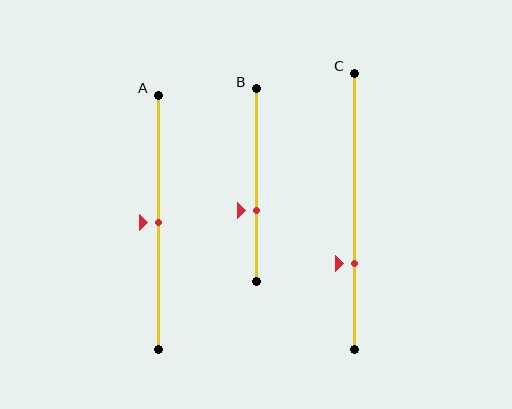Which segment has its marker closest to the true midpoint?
Segment A has its marker closest to the true midpoint.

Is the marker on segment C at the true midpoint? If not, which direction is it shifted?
No, the marker on segment C is shifted downward by about 19% of the segment length.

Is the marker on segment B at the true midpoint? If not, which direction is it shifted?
No, the marker on segment B is shifted downward by about 13% of the segment length.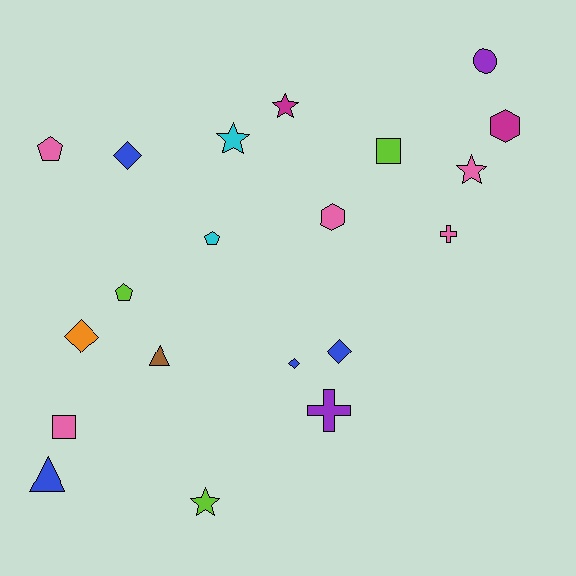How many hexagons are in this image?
There are 2 hexagons.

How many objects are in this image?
There are 20 objects.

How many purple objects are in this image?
There are 2 purple objects.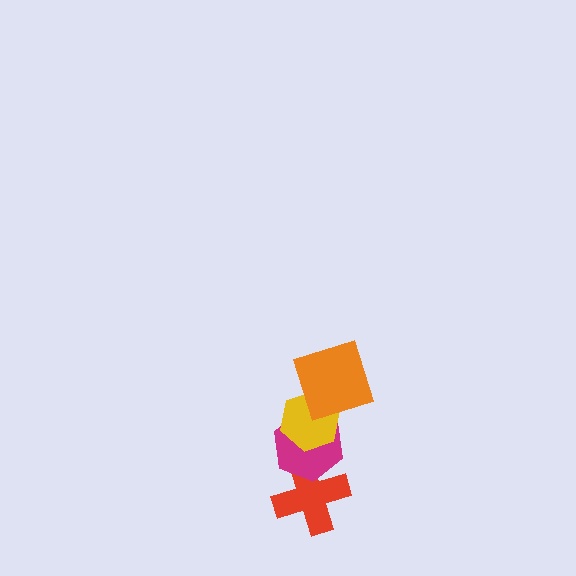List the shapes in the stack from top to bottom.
From top to bottom: the orange square, the yellow hexagon, the magenta hexagon, the red cross.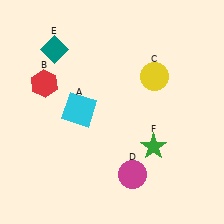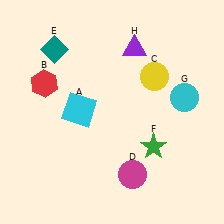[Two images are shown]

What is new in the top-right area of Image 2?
A cyan circle (G) was added in the top-right area of Image 2.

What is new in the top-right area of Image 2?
A purple triangle (H) was added in the top-right area of Image 2.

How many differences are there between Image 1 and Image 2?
There are 2 differences between the two images.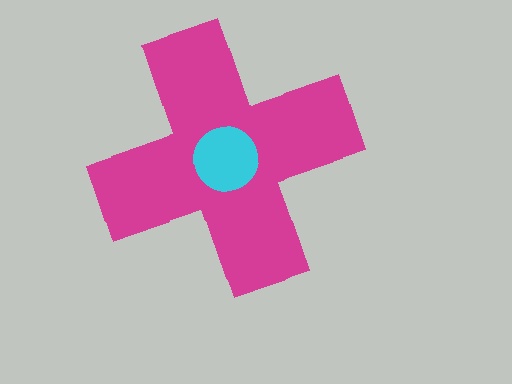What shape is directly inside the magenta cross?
The cyan circle.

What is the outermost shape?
The magenta cross.